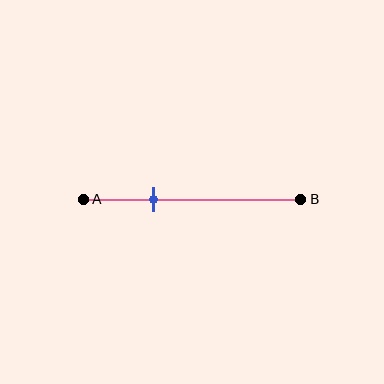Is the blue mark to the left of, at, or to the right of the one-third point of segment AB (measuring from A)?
The blue mark is approximately at the one-third point of segment AB.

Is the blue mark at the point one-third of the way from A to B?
Yes, the mark is approximately at the one-third point.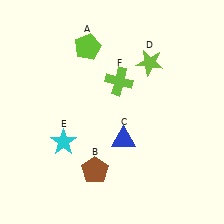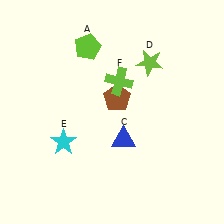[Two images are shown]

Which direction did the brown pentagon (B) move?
The brown pentagon (B) moved up.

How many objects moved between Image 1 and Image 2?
1 object moved between the two images.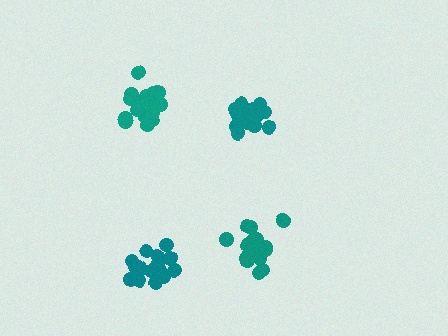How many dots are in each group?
Group 1: 19 dots, Group 2: 19 dots, Group 3: 20 dots, Group 4: 21 dots (79 total).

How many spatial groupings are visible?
There are 4 spatial groupings.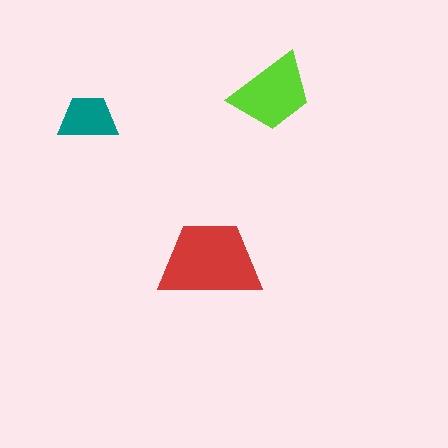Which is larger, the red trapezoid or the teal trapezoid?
The red one.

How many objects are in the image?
There are 3 objects in the image.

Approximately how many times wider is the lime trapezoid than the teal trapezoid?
About 1.5 times wider.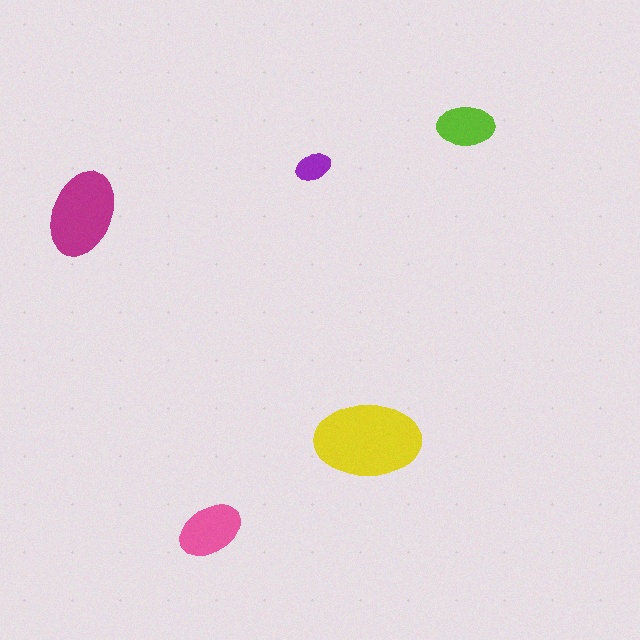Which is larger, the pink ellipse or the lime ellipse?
The pink one.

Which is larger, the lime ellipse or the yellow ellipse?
The yellow one.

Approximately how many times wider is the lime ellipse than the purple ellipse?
About 1.5 times wider.